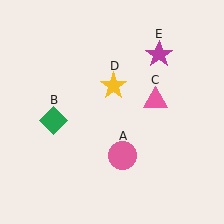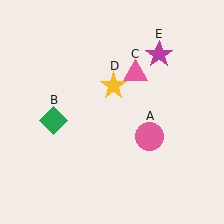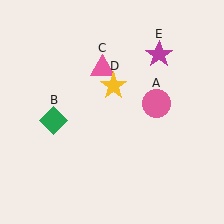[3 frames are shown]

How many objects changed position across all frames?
2 objects changed position: pink circle (object A), pink triangle (object C).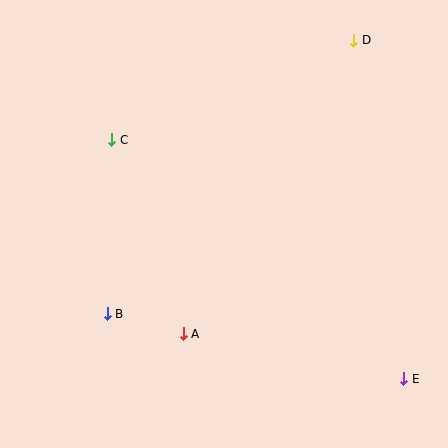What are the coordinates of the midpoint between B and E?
The midpoint between B and E is at (255, 346).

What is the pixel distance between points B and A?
The distance between B and A is 79 pixels.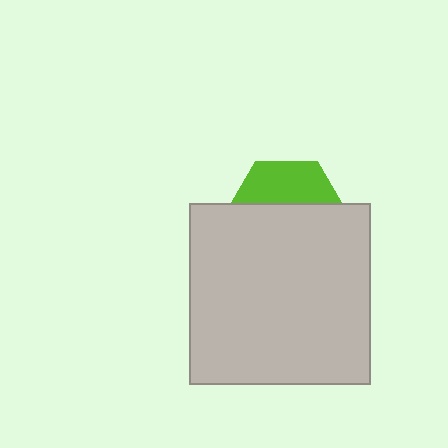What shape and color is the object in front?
The object in front is a light gray square.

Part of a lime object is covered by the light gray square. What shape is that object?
It is a hexagon.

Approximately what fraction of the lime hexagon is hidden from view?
Roughly 64% of the lime hexagon is hidden behind the light gray square.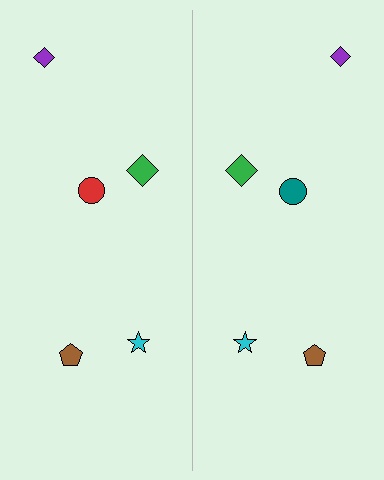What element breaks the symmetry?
The teal circle on the right side breaks the symmetry — its mirror counterpart is red.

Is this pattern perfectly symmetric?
No, the pattern is not perfectly symmetric. The teal circle on the right side breaks the symmetry — its mirror counterpart is red.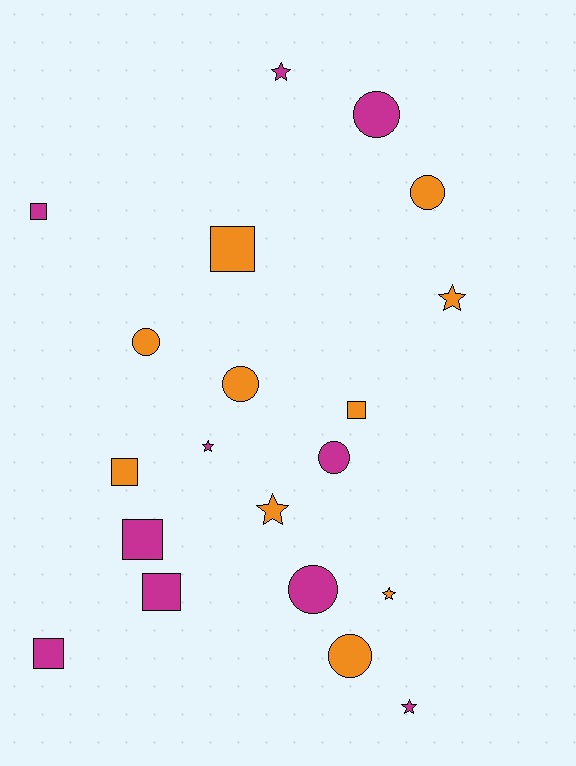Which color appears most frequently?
Magenta, with 10 objects.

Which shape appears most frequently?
Square, with 7 objects.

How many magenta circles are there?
There are 3 magenta circles.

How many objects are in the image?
There are 20 objects.